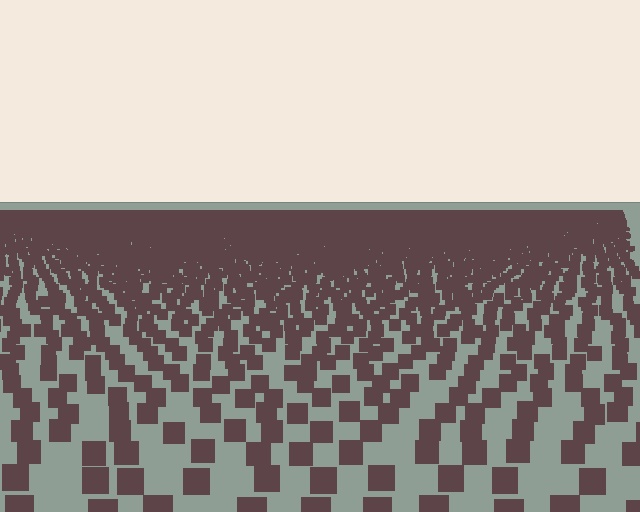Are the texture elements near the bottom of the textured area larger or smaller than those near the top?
Larger. Near the bottom, elements are closer to the viewer and appear at a bigger on-screen size.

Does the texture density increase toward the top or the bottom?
Density increases toward the top.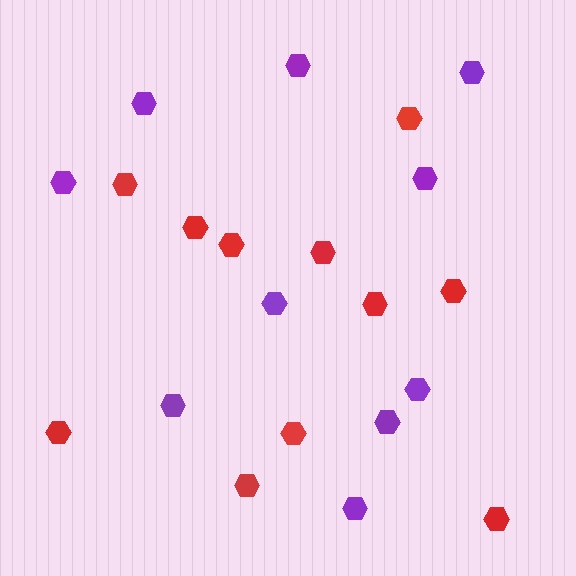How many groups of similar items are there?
There are 2 groups: one group of purple hexagons (10) and one group of red hexagons (11).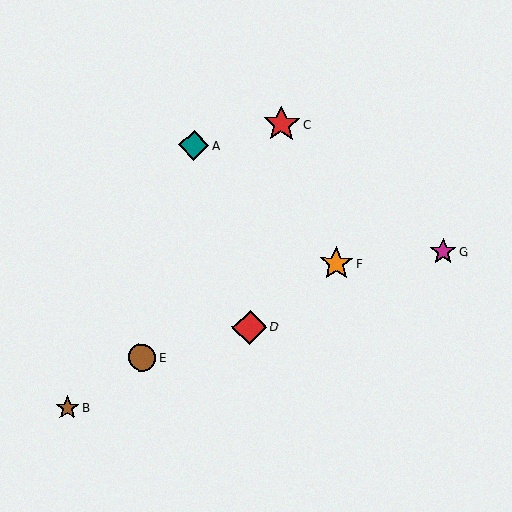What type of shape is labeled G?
Shape G is a magenta star.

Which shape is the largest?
The red star (labeled C) is the largest.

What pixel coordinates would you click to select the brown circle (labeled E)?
Click at (142, 358) to select the brown circle E.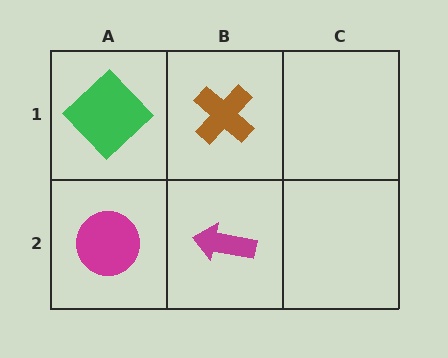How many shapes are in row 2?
2 shapes.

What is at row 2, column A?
A magenta circle.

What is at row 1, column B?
A brown cross.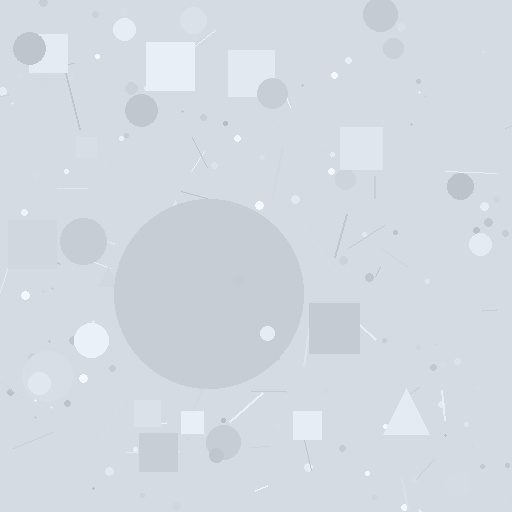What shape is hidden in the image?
A circle is hidden in the image.